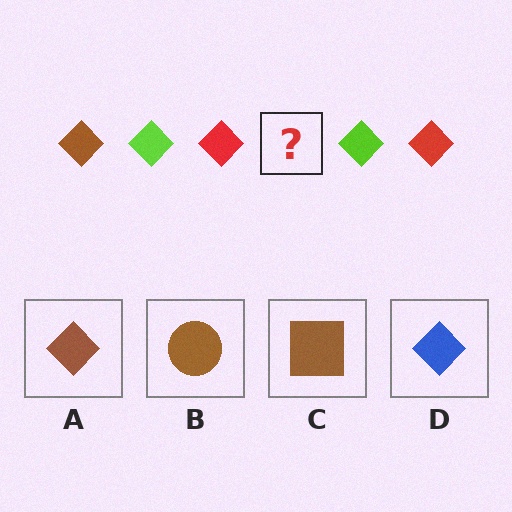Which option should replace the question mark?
Option A.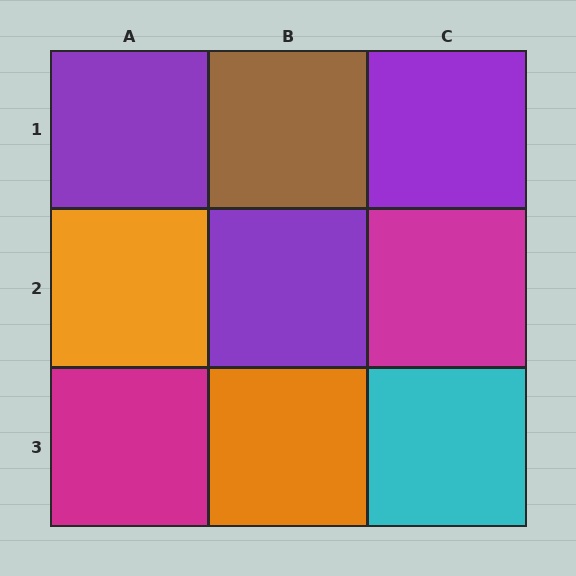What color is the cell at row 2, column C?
Magenta.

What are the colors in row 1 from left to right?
Purple, brown, purple.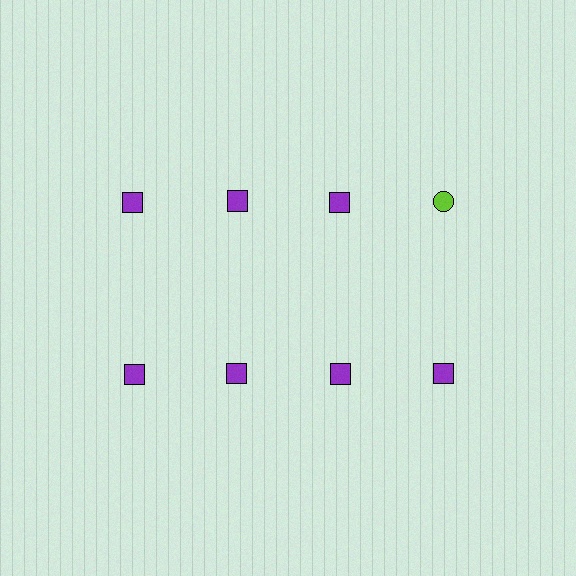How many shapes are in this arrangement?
There are 8 shapes arranged in a grid pattern.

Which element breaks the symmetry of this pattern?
The lime circle in the top row, second from right column breaks the symmetry. All other shapes are purple squares.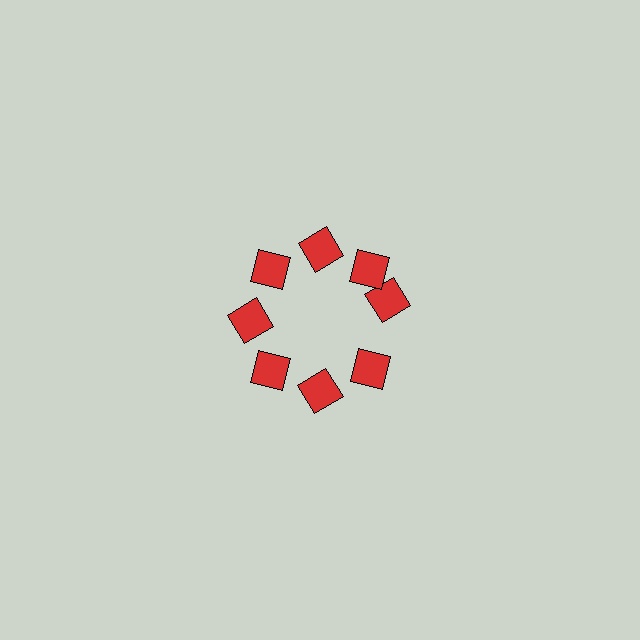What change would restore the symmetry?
The symmetry would be restored by rotating it back into even spacing with its neighbors so that all 8 diamonds sit at equal angles and equal distance from the center.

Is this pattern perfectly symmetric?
No. The 8 red diamonds are arranged in a ring, but one element near the 3 o'clock position is rotated out of alignment along the ring, breaking the 8-fold rotational symmetry.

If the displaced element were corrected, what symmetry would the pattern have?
It would have 8-fold rotational symmetry — the pattern would map onto itself every 45 degrees.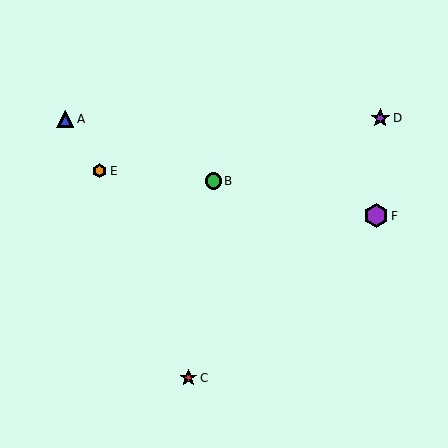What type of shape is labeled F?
Shape F is a purple hexagon.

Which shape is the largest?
The purple hexagon (labeled F) is the largest.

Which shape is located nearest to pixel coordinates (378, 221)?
The purple hexagon (labeled F) at (376, 216) is nearest to that location.